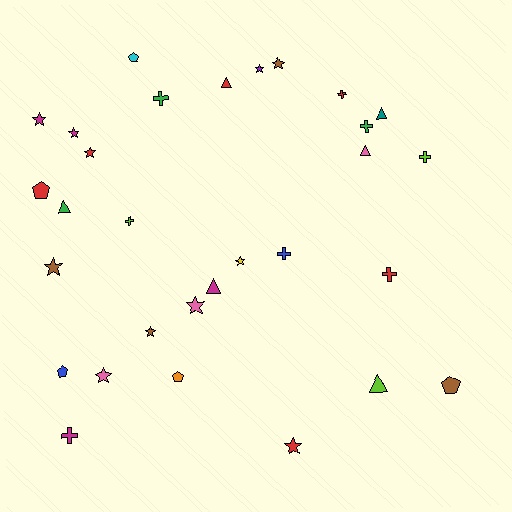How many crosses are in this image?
There are 8 crosses.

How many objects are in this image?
There are 30 objects.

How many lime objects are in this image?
There are 3 lime objects.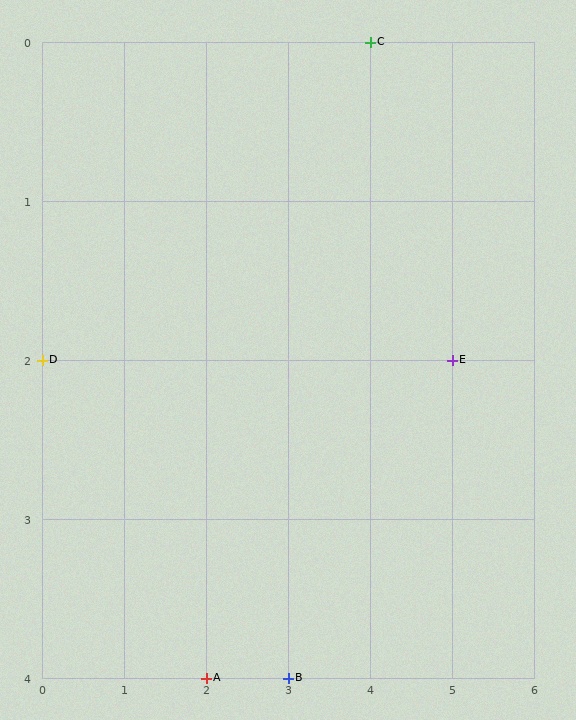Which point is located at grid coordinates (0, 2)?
Point D is at (0, 2).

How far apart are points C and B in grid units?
Points C and B are 1 column and 4 rows apart (about 4.1 grid units diagonally).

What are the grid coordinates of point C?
Point C is at grid coordinates (4, 0).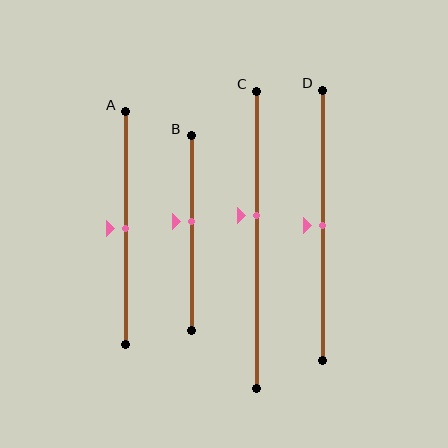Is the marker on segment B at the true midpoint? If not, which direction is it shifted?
No, the marker on segment B is shifted upward by about 6% of the segment length.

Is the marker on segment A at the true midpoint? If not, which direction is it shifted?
Yes, the marker on segment A is at the true midpoint.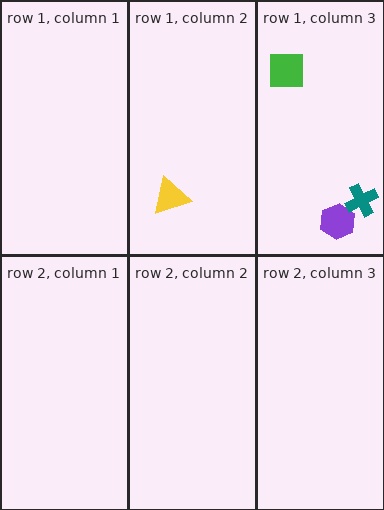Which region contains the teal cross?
The row 1, column 3 region.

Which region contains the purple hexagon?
The row 1, column 3 region.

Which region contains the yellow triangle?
The row 1, column 2 region.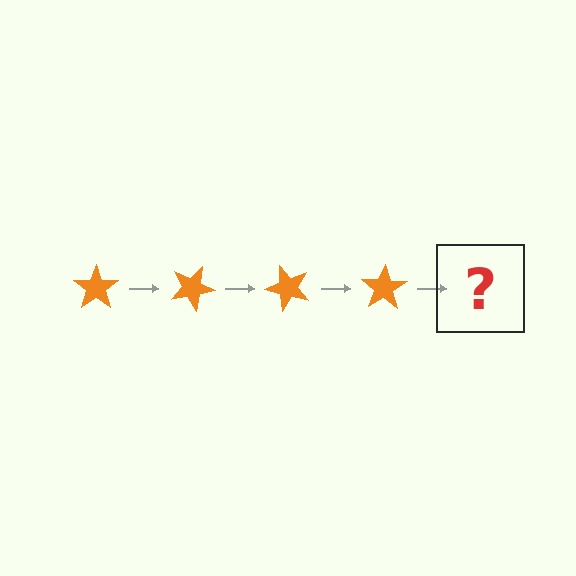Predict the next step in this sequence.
The next step is an orange star rotated 100 degrees.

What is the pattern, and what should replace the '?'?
The pattern is that the star rotates 25 degrees each step. The '?' should be an orange star rotated 100 degrees.